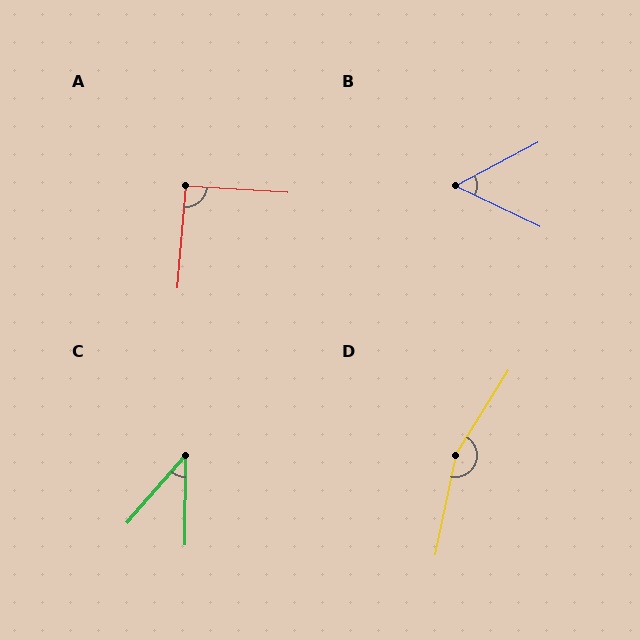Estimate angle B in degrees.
Approximately 54 degrees.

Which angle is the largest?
D, at approximately 160 degrees.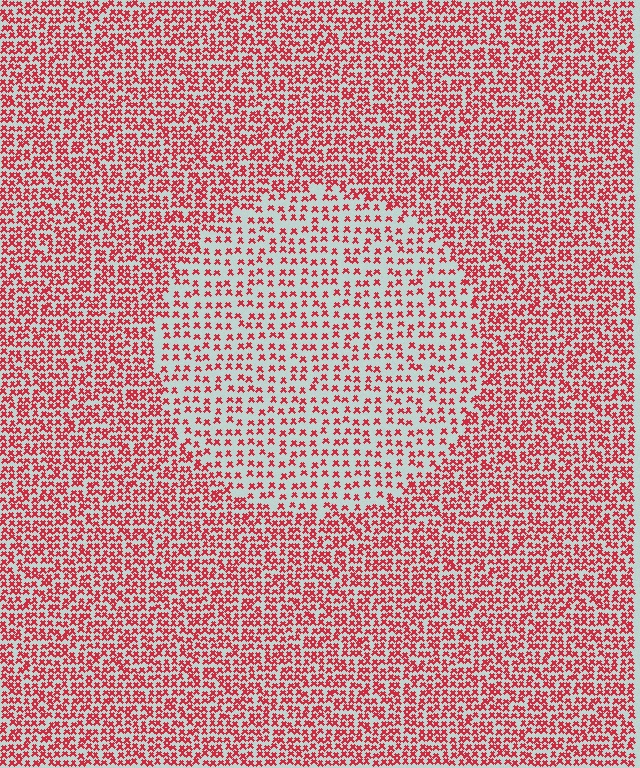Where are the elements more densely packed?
The elements are more densely packed outside the circle boundary.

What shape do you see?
I see a circle.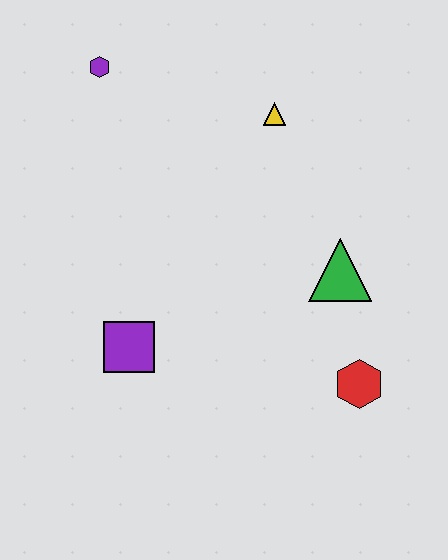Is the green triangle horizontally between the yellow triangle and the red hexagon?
Yes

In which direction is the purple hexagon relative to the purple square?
The purple hexagon is above the purple square.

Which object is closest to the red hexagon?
The green triangle is closest to the red hexagon.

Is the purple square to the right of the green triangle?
No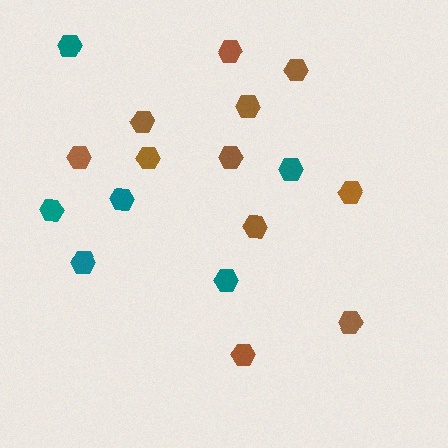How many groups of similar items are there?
There are 2 groups: one group of brown hexagons (11) and one group of teal hexagons (6).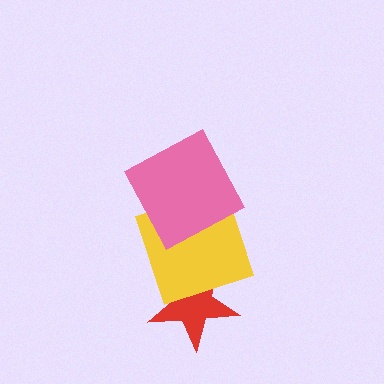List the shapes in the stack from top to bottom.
From top to bottom: the pink square, the yellow square, the red star.